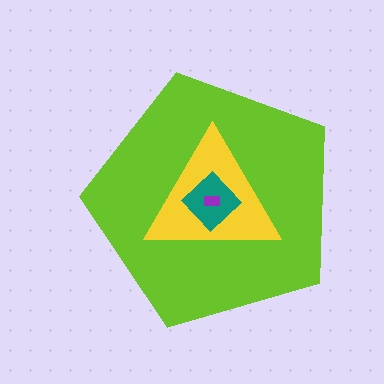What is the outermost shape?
The lime pentagon.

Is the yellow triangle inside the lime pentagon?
Yes.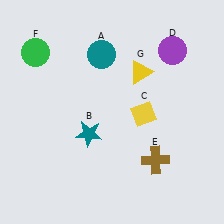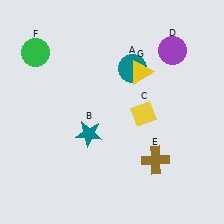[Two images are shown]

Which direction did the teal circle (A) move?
The teal circle (A) moved right.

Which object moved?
The teal circle (A) moved right.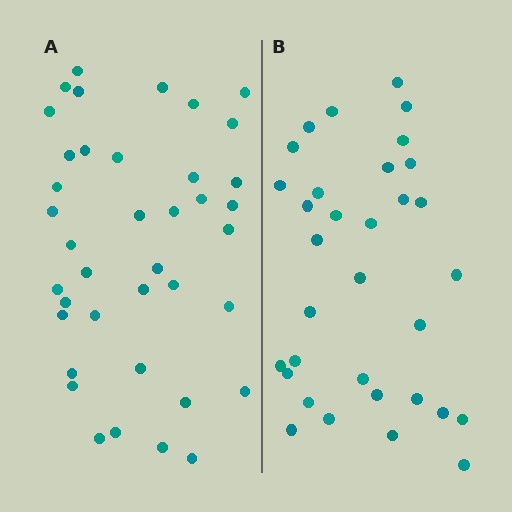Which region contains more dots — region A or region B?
Region A (the left region) has more dots.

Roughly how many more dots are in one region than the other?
Region A has about 6 more dots than region B.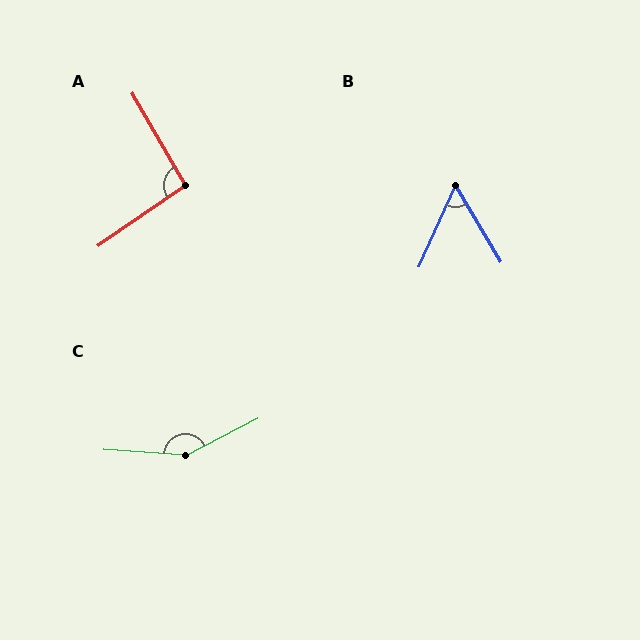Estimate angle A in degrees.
Approximately 95 degrees.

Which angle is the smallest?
B, at approximately 55 degrees.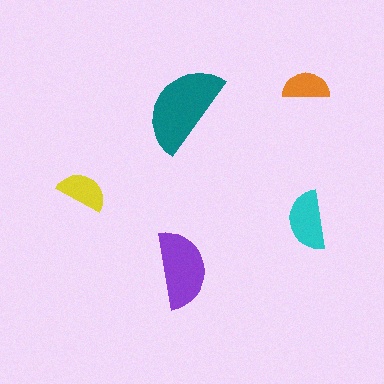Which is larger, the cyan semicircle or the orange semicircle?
The cyan one.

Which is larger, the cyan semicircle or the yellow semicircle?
The cyan one.